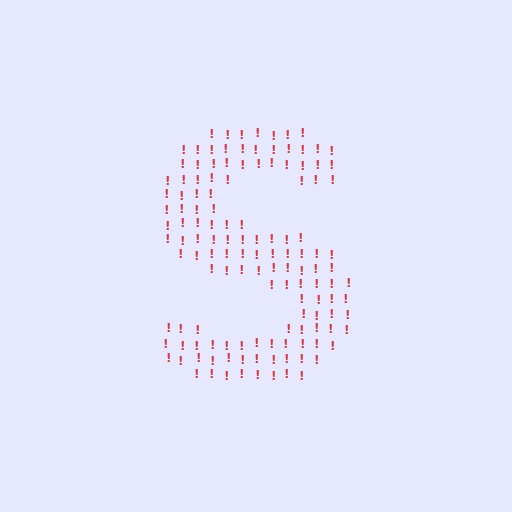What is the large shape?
The large shape is the letter S.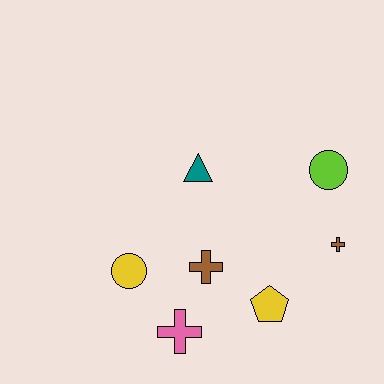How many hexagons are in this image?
There are no hexagons.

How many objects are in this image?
There are 7 objects.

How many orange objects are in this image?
There are no orange objects.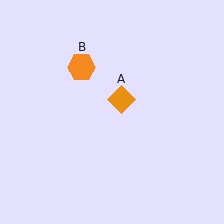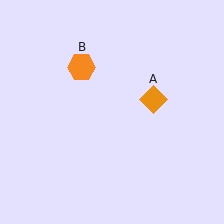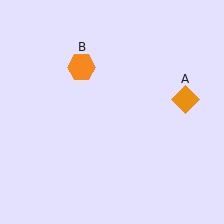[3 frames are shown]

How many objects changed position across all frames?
1 object changed position: orange diamond (object A).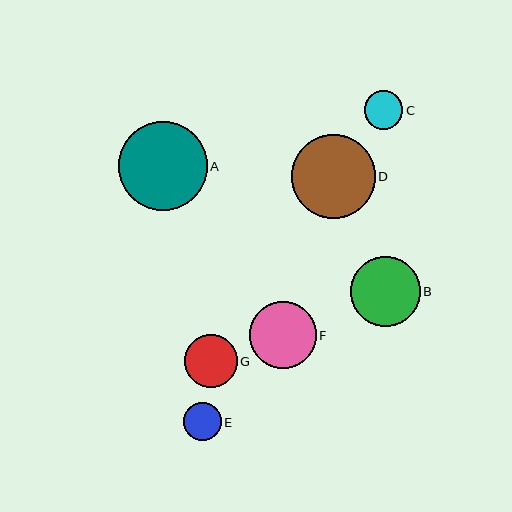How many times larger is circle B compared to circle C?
Circle B is approximately 1.8 times the size of circle C.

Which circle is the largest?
Circle A is the largest with a size of approximately 89 pixels.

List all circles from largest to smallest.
From largest to smallest: A, D, B, F, G, C, E.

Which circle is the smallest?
Circle E is the smallest with a size of approximately 38 pixels.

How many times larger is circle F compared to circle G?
Circle F is approximately 1.3 times the size of circle G.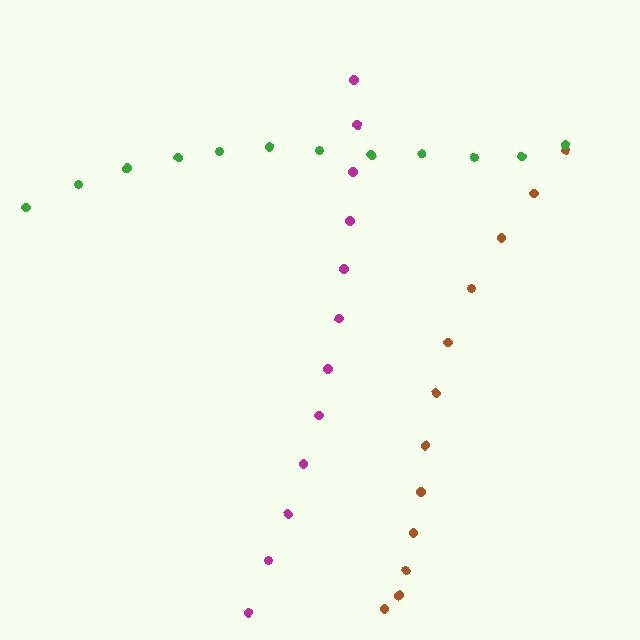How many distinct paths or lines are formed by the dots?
There are 3 distinct paths.